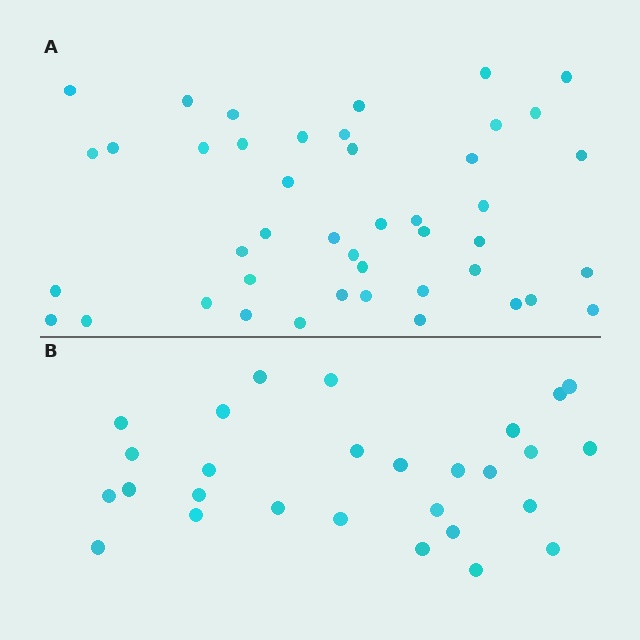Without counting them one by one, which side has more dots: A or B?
Region A (the top region) has more dots.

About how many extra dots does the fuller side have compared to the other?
Region A has approximately 15 more dots than region B.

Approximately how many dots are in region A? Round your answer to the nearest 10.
About 40 dots. (The exact count is 44, which rounds to 40.)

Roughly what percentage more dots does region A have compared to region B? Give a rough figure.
About 55% more.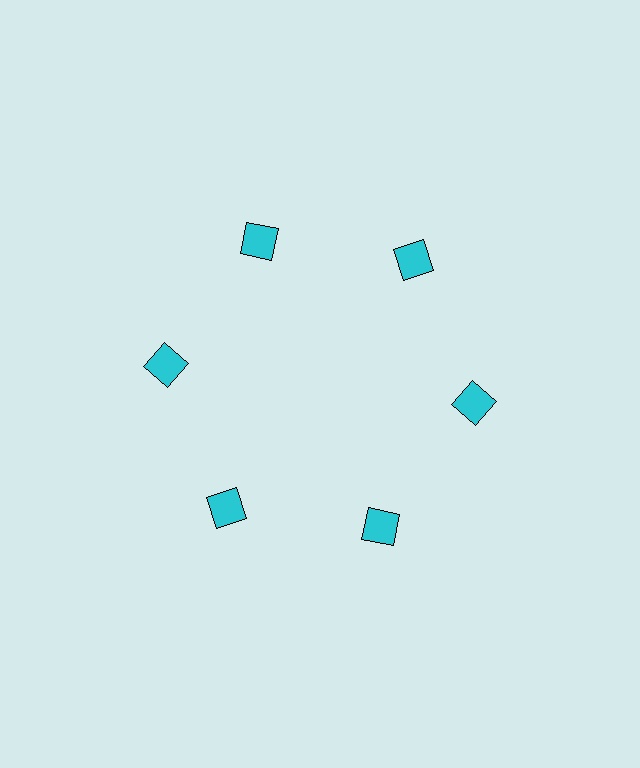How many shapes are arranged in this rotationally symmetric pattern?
There are 6 shapes, arranged in 6 groups of 1.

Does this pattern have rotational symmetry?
Yes, this pattern has 6-fold rotational symmetry. It looks the same after rotating 60 degrees around the center.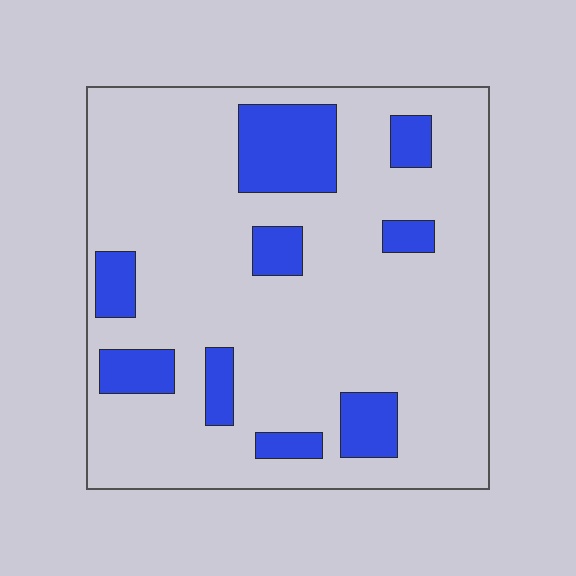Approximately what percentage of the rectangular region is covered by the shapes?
Approximately 20%.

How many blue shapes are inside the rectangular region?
9.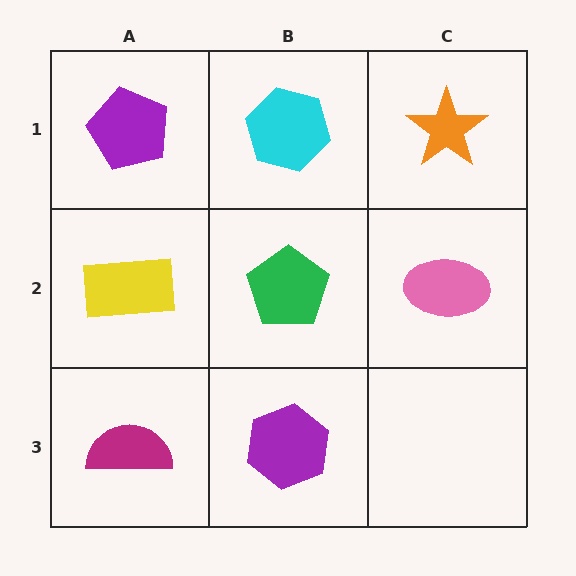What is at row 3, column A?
A magenta semicircle.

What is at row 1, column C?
An orange star.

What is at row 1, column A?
A purple pentagon.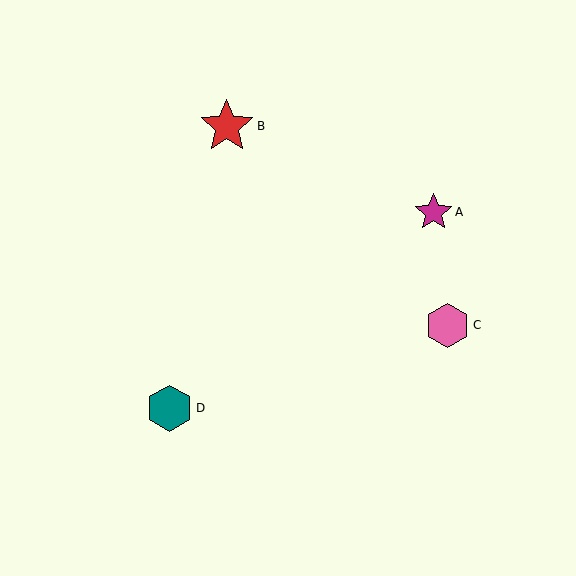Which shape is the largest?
The red star (labeled B) is the largest.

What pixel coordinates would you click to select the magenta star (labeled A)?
Click at (433, 212) to select the magenta star A.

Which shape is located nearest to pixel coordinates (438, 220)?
The magenta star (labeled A) at (433, 212) is nearest to that location.